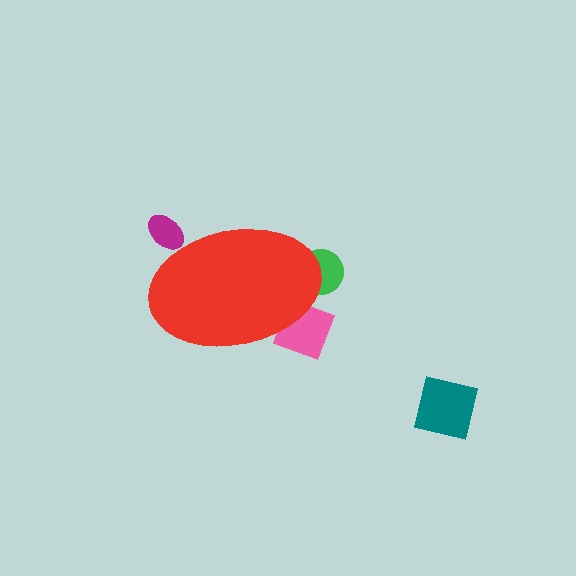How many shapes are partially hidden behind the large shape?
3 shapes are partially hidden.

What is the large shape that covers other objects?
A red ellipse.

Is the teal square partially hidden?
No, the teal square is fully visible.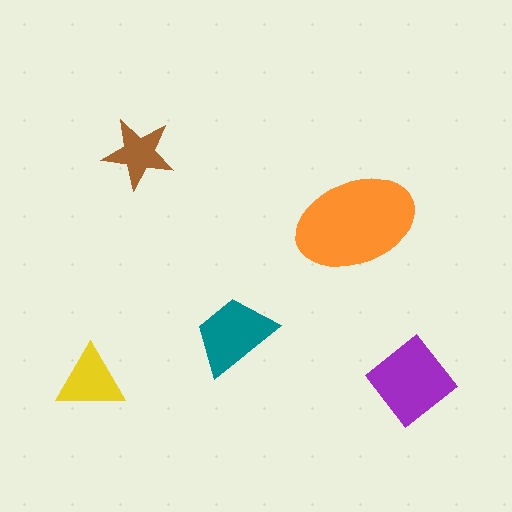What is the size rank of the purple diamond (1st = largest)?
2nd.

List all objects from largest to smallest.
The orange ellipse, the purple diamond, the teal trapezoid, the yellow triangle, the brown star.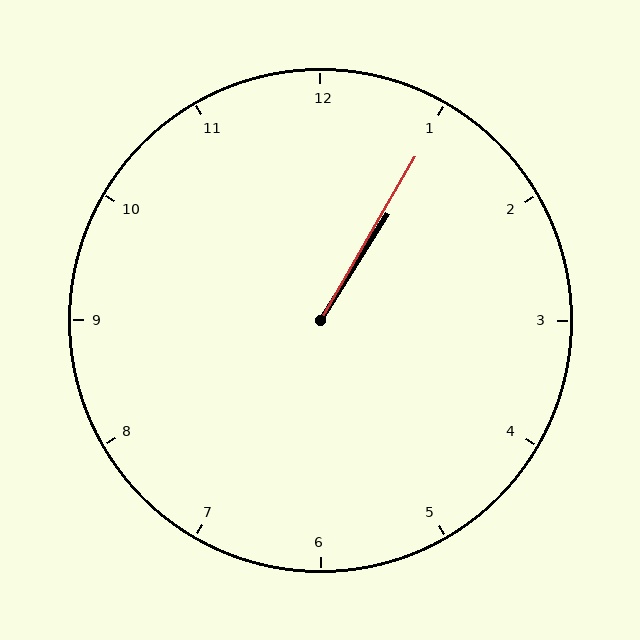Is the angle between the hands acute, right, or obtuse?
It is acute.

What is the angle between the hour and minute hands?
Approximately 2 degrees.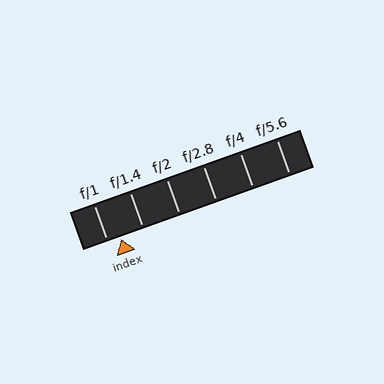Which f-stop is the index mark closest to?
The index mark is closest to f/1.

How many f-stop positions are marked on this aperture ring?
There are 6 f-stop positions marked.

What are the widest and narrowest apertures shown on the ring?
The widest aperture shown is f/1 and the narrowest is f/5.6.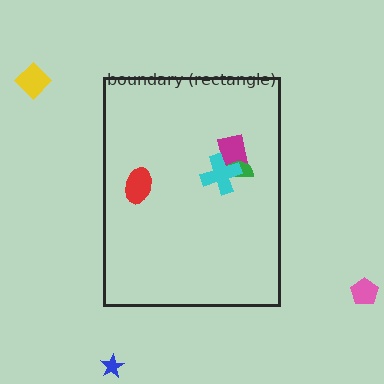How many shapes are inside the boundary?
4 inside, 3 outside.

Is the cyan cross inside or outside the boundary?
Inside.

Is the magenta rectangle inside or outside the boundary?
Inside.